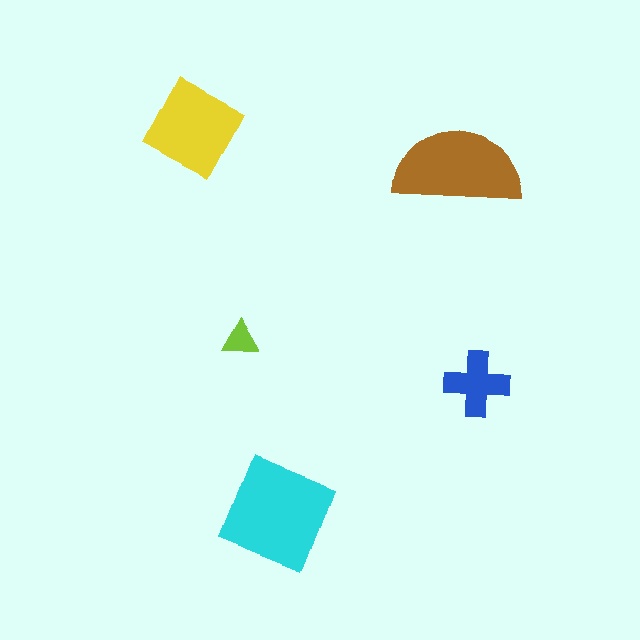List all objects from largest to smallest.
The cyan diamond, the brown semicircle, the yellow square, the blue cross, the lime triangle.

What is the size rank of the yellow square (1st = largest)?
3rd.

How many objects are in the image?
There are 5 objects in the image.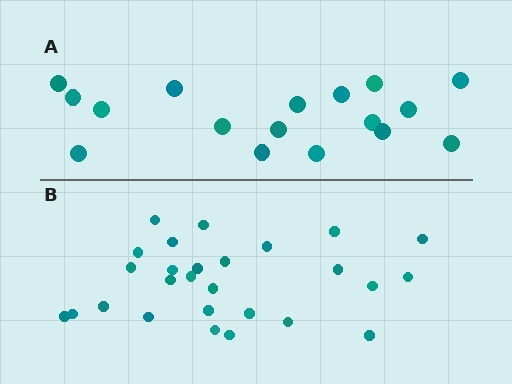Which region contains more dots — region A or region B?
Region B (the bottom region) has more dots.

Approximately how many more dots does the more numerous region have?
Region B has roughly 10 or so more dots than region A.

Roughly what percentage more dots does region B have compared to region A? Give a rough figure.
About 60% more.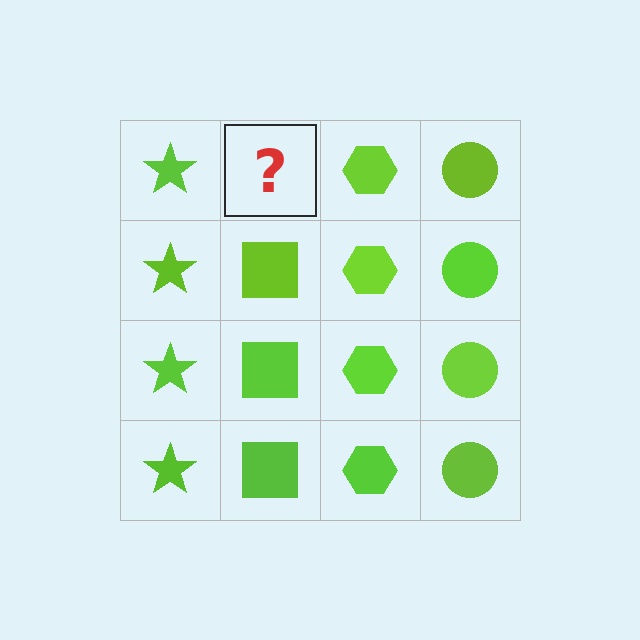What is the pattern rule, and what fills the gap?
The rule is that each column has a consistent shape. The gap should be filled with a lime square.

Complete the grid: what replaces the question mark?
The question mark should be replaced with a lime square.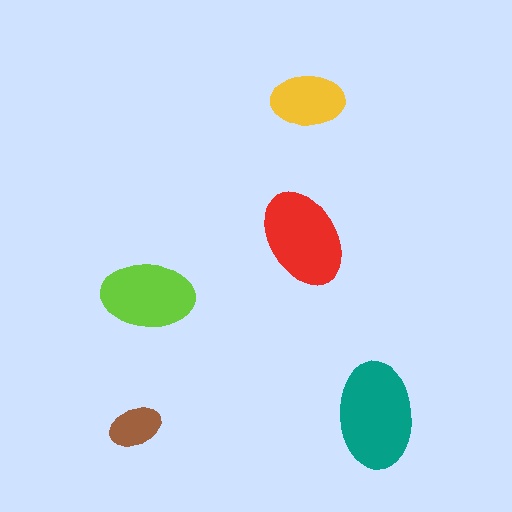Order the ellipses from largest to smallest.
the teal one, the red one, the lime one, the yellow one, the brown one.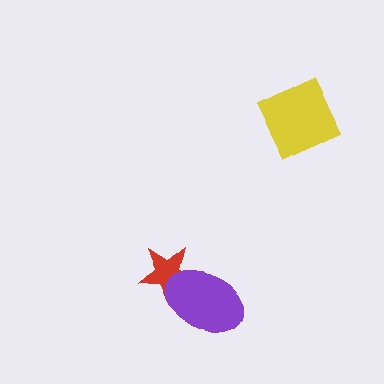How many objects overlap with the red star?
1 object overlaps with the red star.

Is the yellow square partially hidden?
No, no other shape covers it.